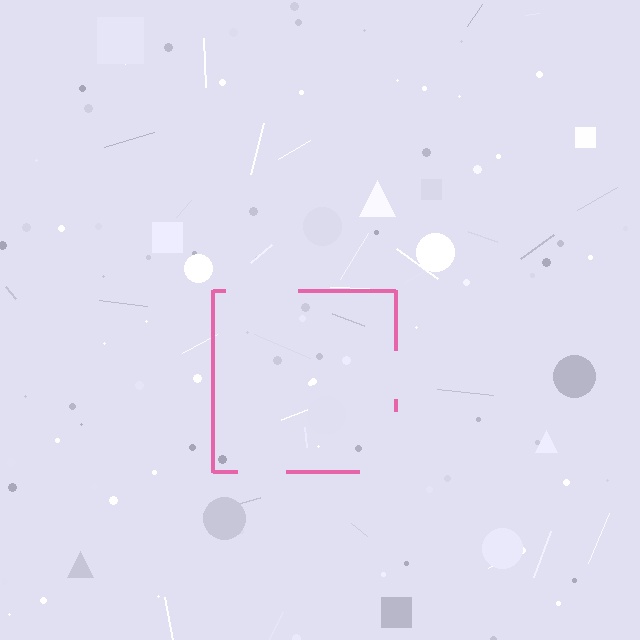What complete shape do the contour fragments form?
The contour fragments form a square.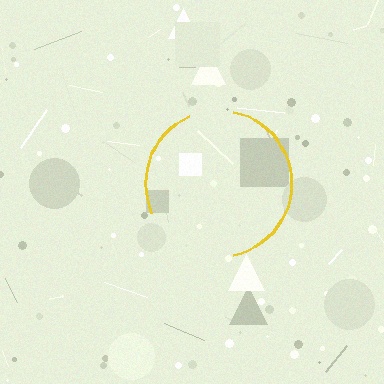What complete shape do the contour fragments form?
The contour fragments form a circle.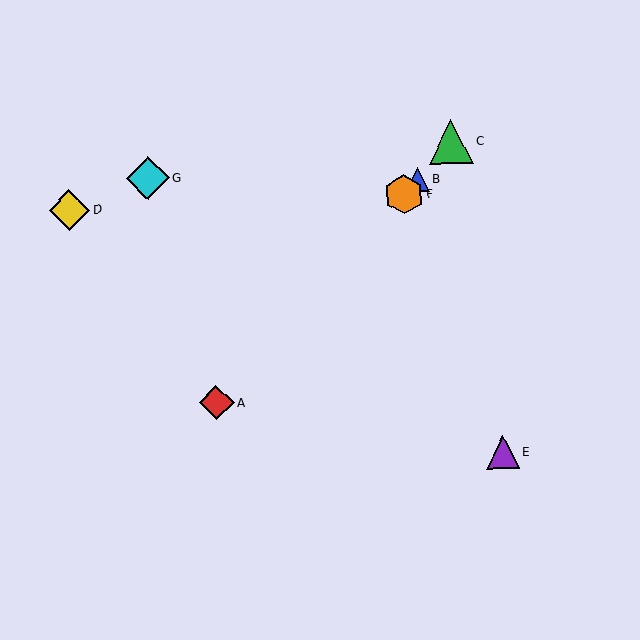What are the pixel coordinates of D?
Object D is at (69, 210).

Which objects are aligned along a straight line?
Objects A, B, C, F are aligned along a straight line.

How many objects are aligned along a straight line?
4 objects (A, B, C, F) are aligned along a straight line.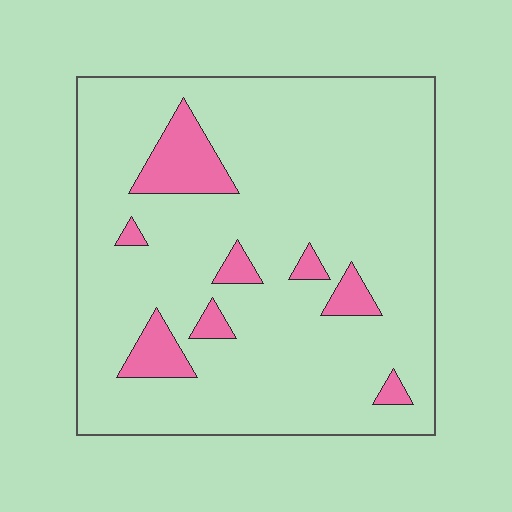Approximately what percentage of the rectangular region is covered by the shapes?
Approximately 10%.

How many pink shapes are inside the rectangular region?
8.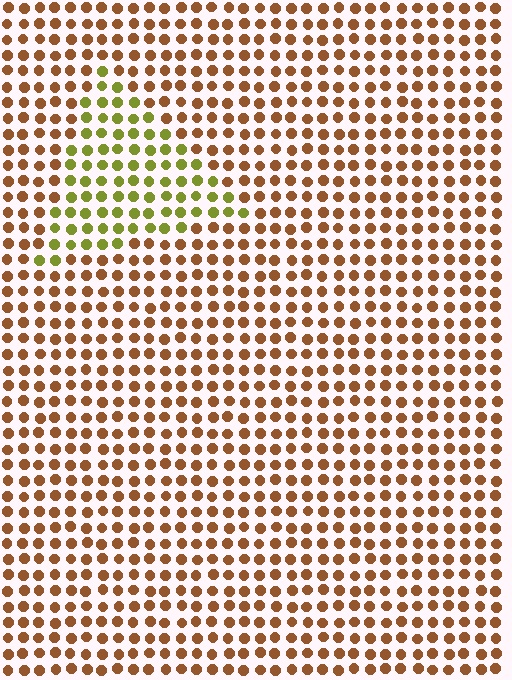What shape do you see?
I see a triangle.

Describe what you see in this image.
The image is filled with small brown elements in a uniform arrangement. A triangle-shaped region is visible where the elements are tinted to a slightly different hue, forming a subtle color boundary.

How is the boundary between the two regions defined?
The boundary is defined purely by a slight shift in hue (about 50 degrees). Spacing, size, and orientation are identical on both sides.